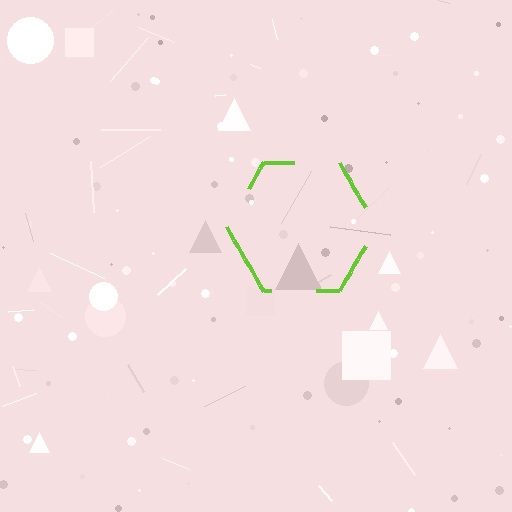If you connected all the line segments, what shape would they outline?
They would outline a hexagon.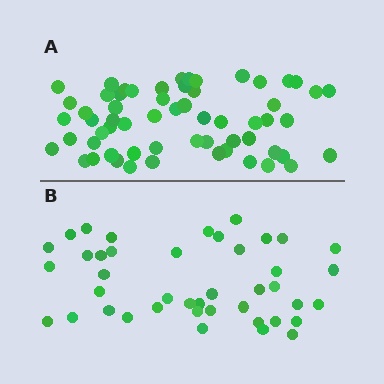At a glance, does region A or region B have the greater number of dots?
Region A (the top region) has more dots.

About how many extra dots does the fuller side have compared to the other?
Region A has approximately 20 more dots than region B.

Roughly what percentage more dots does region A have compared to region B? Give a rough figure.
About 45% more.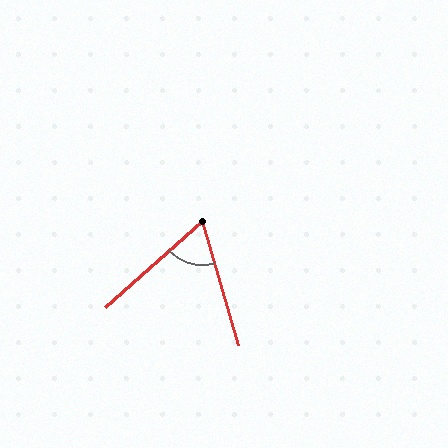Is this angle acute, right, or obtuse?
It is acute.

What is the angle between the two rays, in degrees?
Approximately 65 degrees.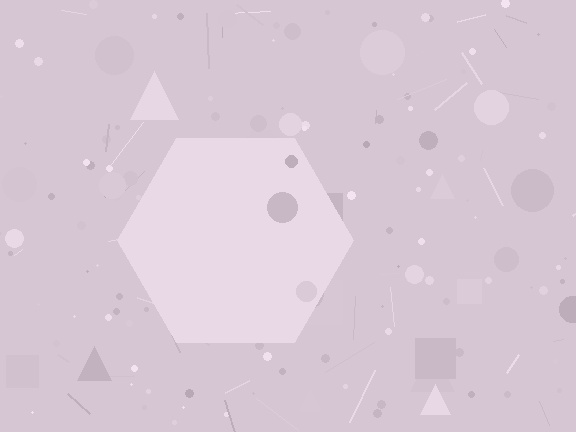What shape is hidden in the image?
A hexagon is hidden in the image.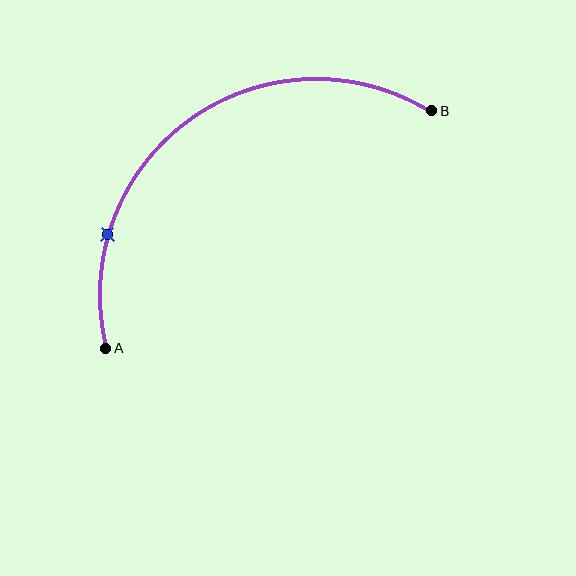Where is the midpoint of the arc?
The arc midpoint is the point on the curve farthest from the straight line joining A and B. It sits above and to the left of that line.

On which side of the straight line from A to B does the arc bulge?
The arc bulges above and to the left of the straight line connecting A and B.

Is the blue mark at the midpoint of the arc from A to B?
No. The blue mark lies on the arc but is closer to endpoint A. The arc midpoint would be at the point on the curve equidistant along the arc from both A and B.